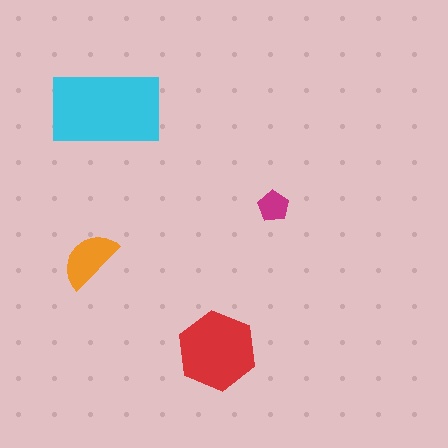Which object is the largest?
The cyan rectangle.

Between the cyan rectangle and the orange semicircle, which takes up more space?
The cyan rectangle.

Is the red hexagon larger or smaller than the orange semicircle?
Larger.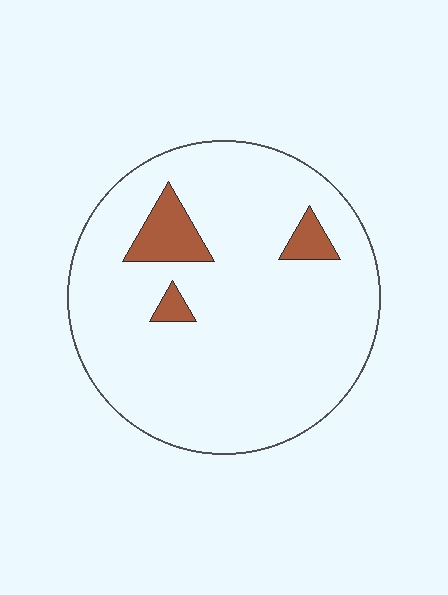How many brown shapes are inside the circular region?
3.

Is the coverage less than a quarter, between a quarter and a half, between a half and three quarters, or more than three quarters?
Less than a quarter.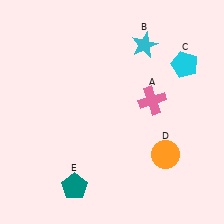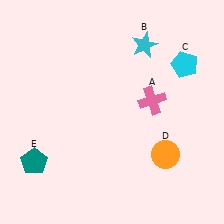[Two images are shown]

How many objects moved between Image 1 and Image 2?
1 object moved between the two images.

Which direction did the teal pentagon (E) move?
The teal pentagon (E) moved left.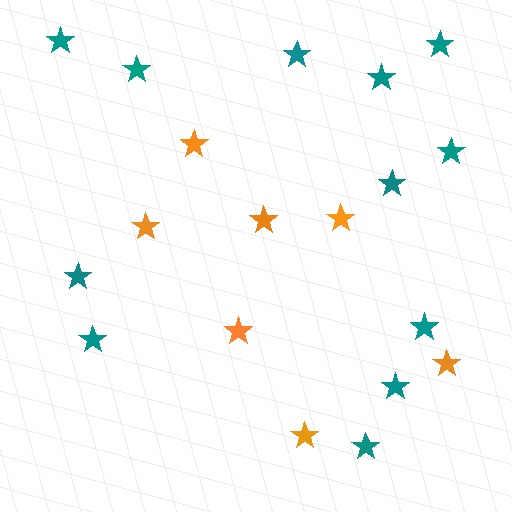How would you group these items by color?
There are 2 groups: one group of orange stars (7) and one group of teal stars (12).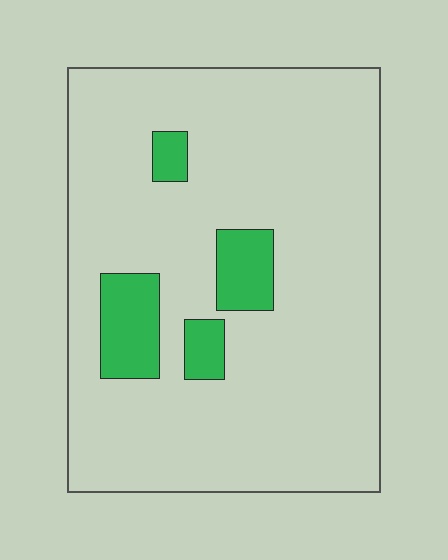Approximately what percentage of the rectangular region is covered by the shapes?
Approximately 10%.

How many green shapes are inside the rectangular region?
4.